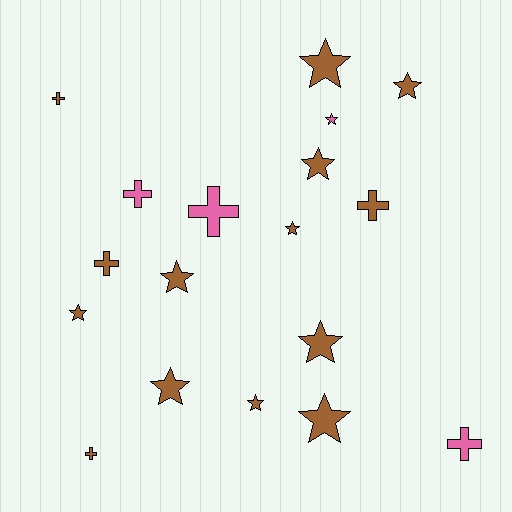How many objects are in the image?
There are 18 objects.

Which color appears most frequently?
Brown, with 14 objects.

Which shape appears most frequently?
Star, with 11 objects.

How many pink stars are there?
There is 1 pink star.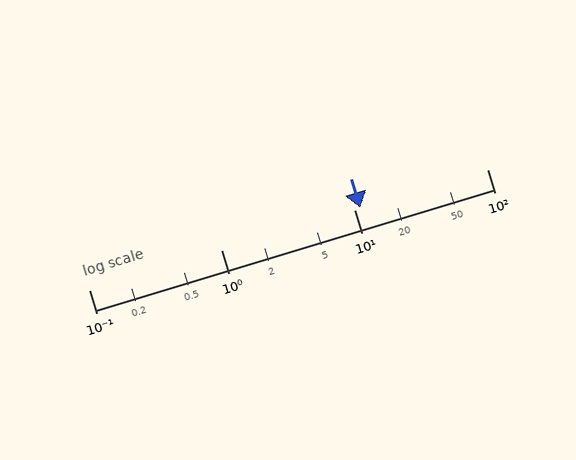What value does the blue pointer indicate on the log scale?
The pointer indicates approximately 11.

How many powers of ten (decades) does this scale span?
The scale spans 3 decades, from 0.1 to 100.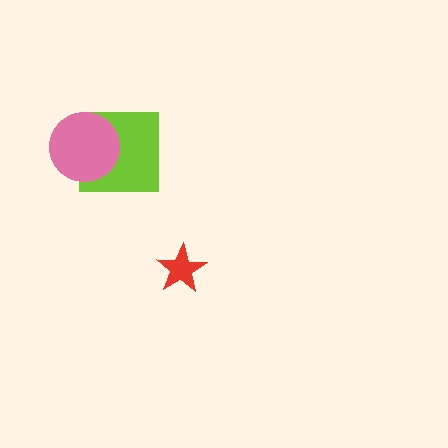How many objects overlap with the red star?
0 objects overlap with the red star.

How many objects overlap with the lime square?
1 object overlaps with the lime square.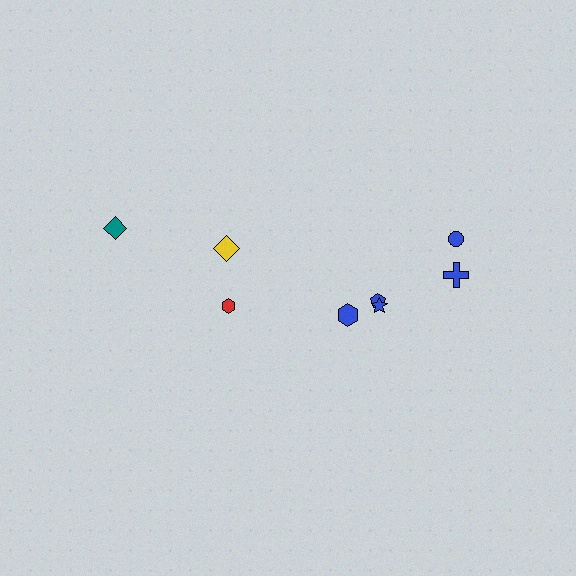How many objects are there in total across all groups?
There are 8 objects.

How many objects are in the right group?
There are 5 objects.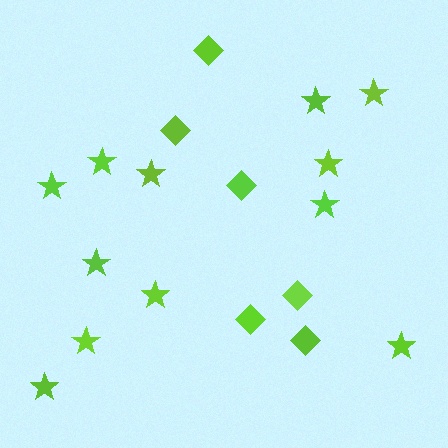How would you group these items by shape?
There are 2 groups: one group of diamonds (6) and one group of stars (12).